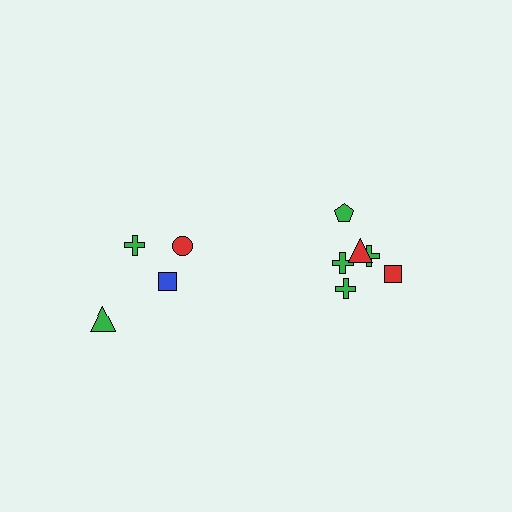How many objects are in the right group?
There are 6 objects.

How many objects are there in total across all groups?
There are 10 objects.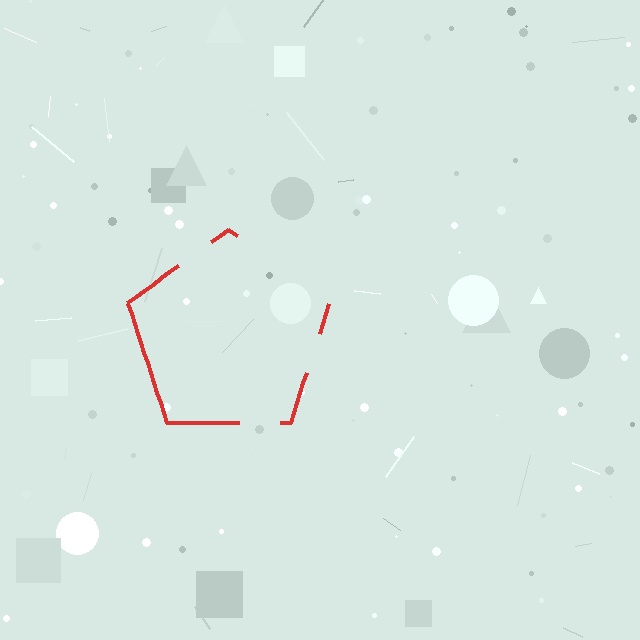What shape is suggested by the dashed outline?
The dashed outline suggests a pentagon.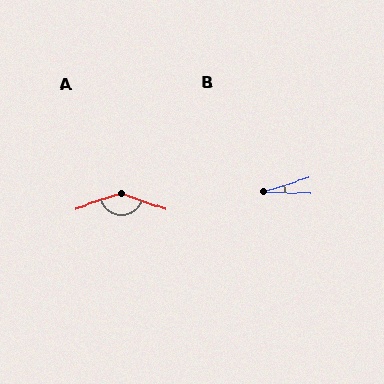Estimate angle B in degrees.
Approximately 20 degrees.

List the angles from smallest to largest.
B (20°), A (143°).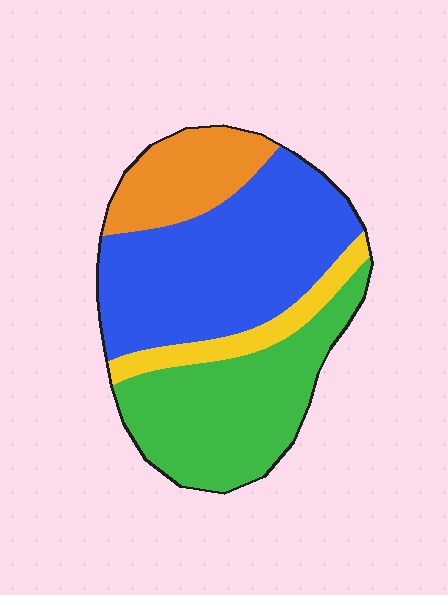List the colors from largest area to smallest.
From largest to smallest: blue, green, orange, yellow.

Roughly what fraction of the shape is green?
Green takes up between a sixth and a third of the shape.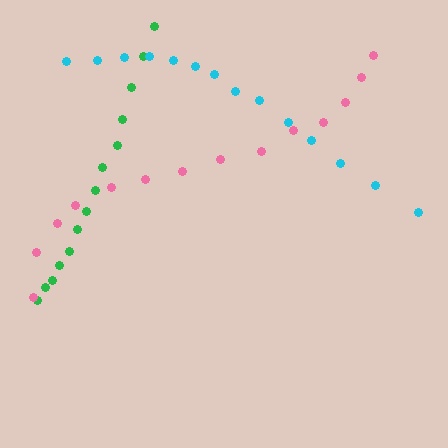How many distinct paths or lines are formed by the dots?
There are 3 distinct paths.